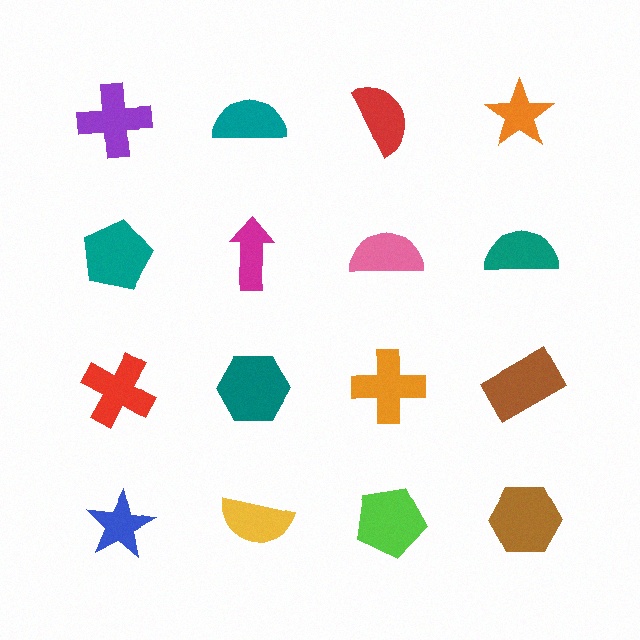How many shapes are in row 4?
4 shapes.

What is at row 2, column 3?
A pink semicircle.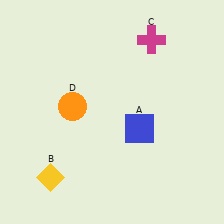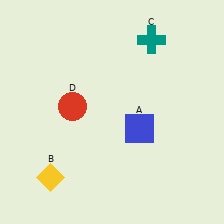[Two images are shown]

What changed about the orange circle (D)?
In Image 1, D is orange. In Image 2, it changed to red.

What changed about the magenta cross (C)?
In Image 1, C is magenta. In Image 2, it changed to teal.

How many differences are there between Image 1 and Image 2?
There are 2 differences between the two images.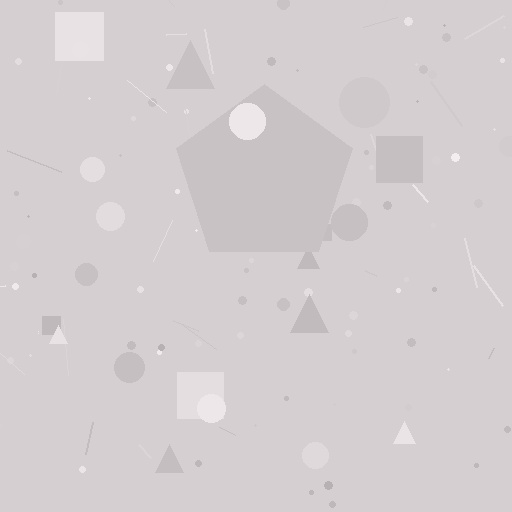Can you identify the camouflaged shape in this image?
The camouflaged shape is a pentagon.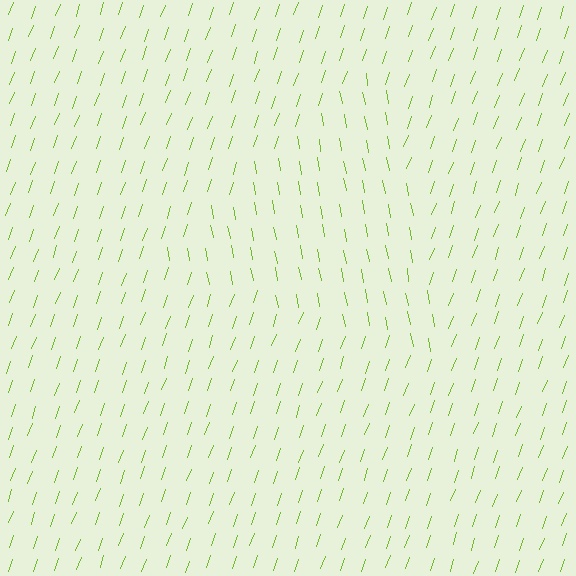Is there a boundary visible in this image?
Yes, there is a texture boundary formed by a change in line orientation.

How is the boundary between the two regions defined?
The boundary is defined purely by a change in line orientation (approximately 30 degrees difference). All lines are the same color and thickness.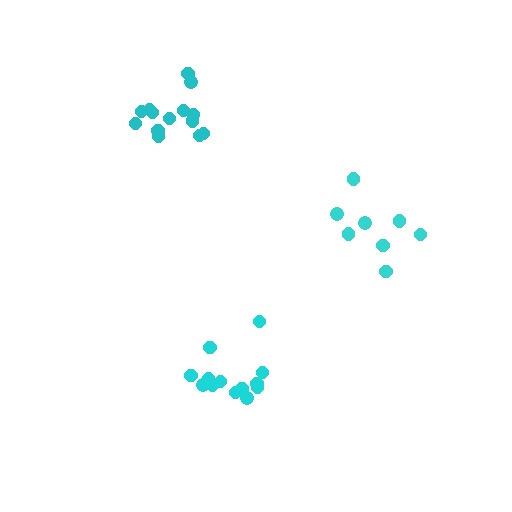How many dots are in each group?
Group 1: 13 dots, Group 2: 14 dots, Group 3: 8 dots (35 total).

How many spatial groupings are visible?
There are 3 spatial groupings.